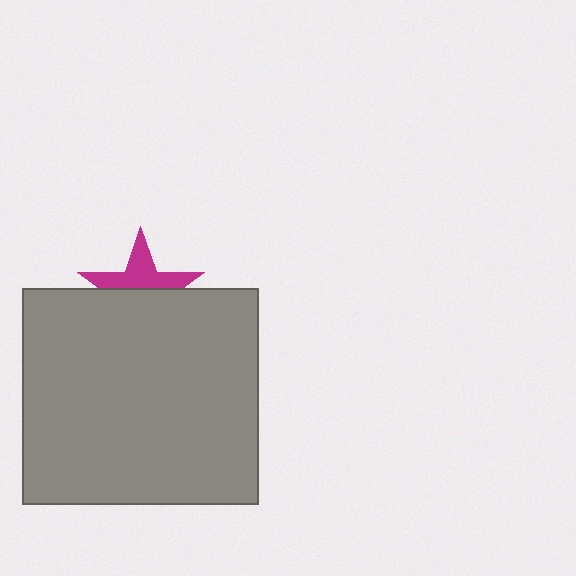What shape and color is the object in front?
The object in front is a gray rectangle.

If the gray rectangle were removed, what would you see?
You would see the complete magenta star.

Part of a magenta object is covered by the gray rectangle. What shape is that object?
It is a star.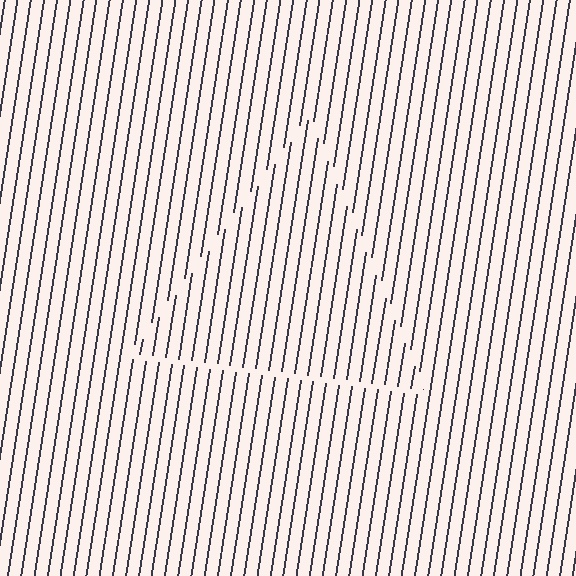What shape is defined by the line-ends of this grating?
An illusory triangle. The interior of the shape contains the same grating, shifted by half a period — the contour is defined by the phase discontinuity where line-ends from the inner and outer gratings abut.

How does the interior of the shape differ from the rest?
The interior of the shape contains the same grating, shifted by half a period — the contour is defined by the phase discontinuity where line-ends from the inner and outer gratings abut.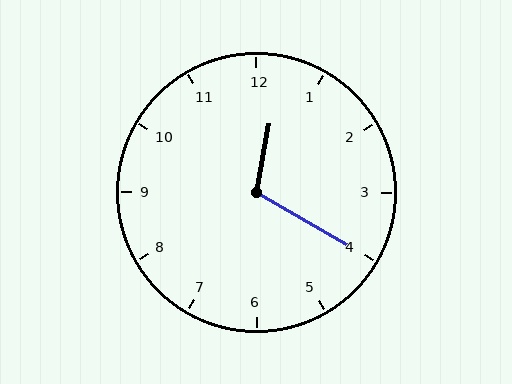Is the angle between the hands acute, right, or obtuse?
It is obtuse.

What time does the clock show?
12:20.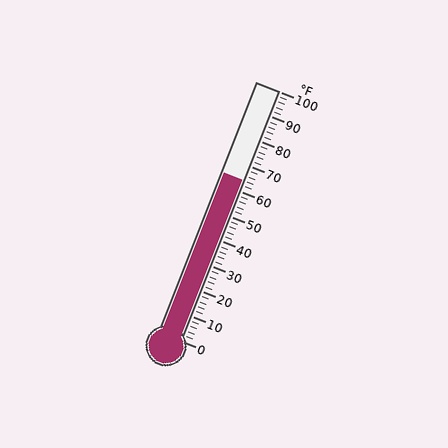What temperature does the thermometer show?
The thermometer shows approximately 64°F.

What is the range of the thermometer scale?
The thermometer scale ranges from 0°F to 100°F.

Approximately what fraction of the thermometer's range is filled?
The thermometer is filled to approximately 65% of its range.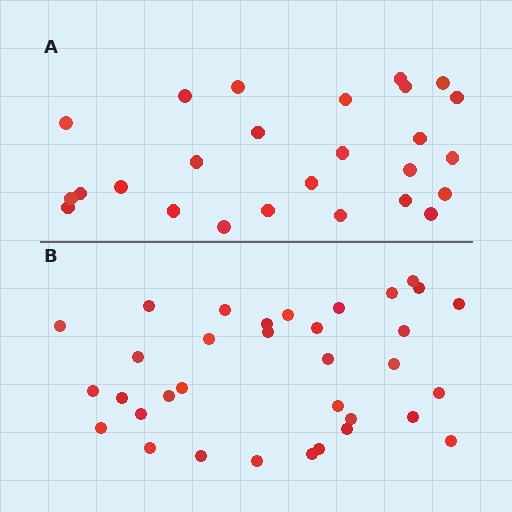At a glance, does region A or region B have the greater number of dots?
Region B (the bottom region) has more dots.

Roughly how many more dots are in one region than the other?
Region B has roughly 8 or so more dots than region A.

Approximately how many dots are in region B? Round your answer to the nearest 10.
About 30 dots. (The exact count is 34, which rounds to 30.)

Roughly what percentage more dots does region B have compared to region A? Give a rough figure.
About 30% more.